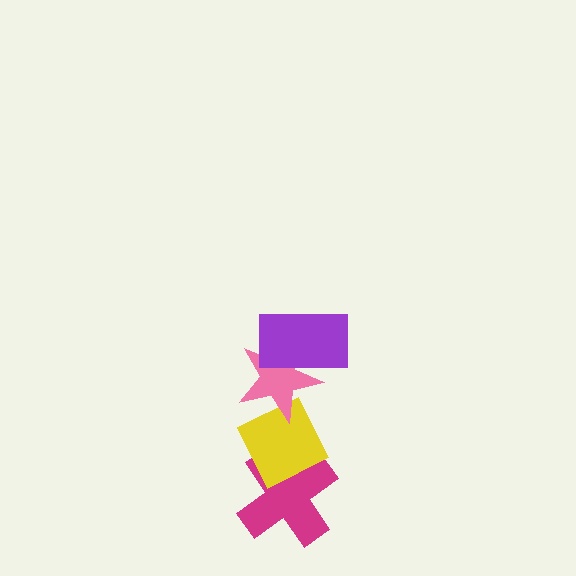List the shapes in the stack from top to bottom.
From top to bottom: the purple rectangle, the pink star, the yellow diamond, the magenta cross.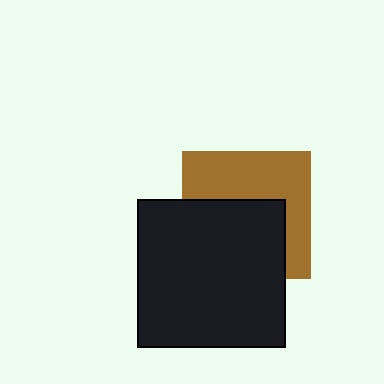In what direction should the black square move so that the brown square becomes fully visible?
The black square should move down. That is the shortest direction to clear the overlap and leave the brown square fully visible.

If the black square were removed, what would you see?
You would see the complete brown square.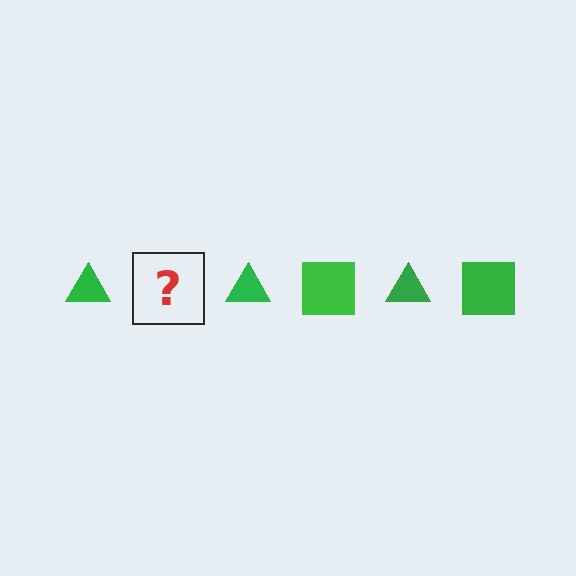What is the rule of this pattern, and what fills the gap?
The rule is that the pattern cycles through triangle, square shapes in green. The gap should be filled with a green square.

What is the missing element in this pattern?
The missing element is a green square.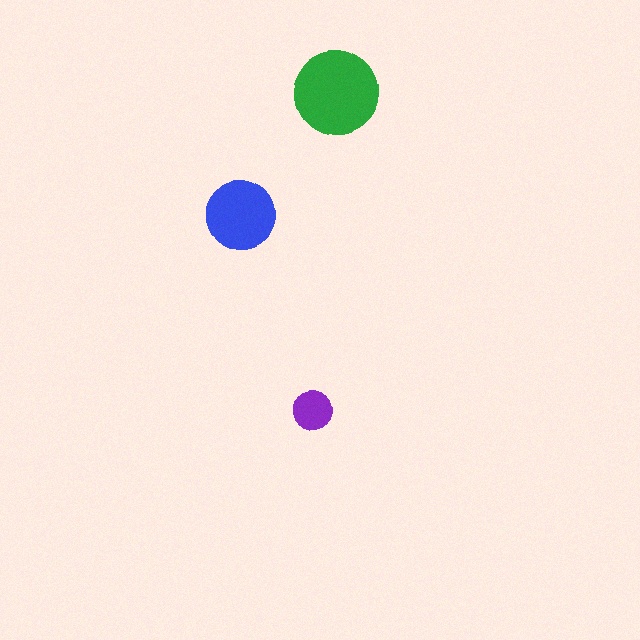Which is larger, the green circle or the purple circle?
The green one.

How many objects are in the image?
There are 3 objects in the image.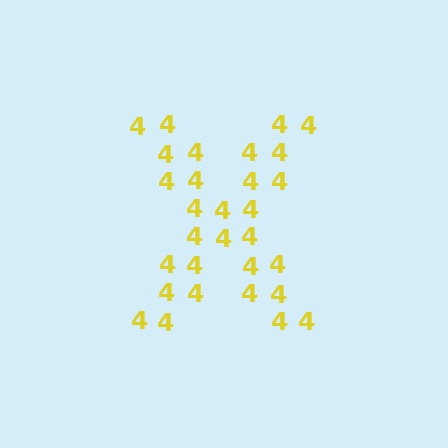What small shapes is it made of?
It is made of small digit 4's.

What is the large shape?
The large shape is the letter X.